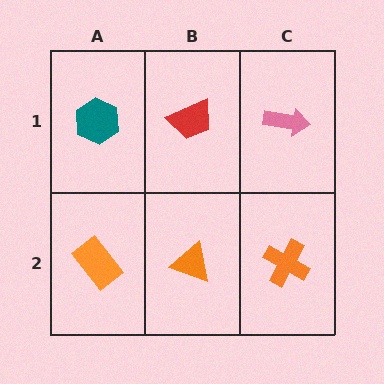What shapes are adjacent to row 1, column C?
An orange cross (row 2, column C), a red trapezoid (row 1, column B).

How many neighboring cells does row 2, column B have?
3.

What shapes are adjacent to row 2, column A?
A teal hexagon (row 1, column A), an orange triangle (row 2, column B).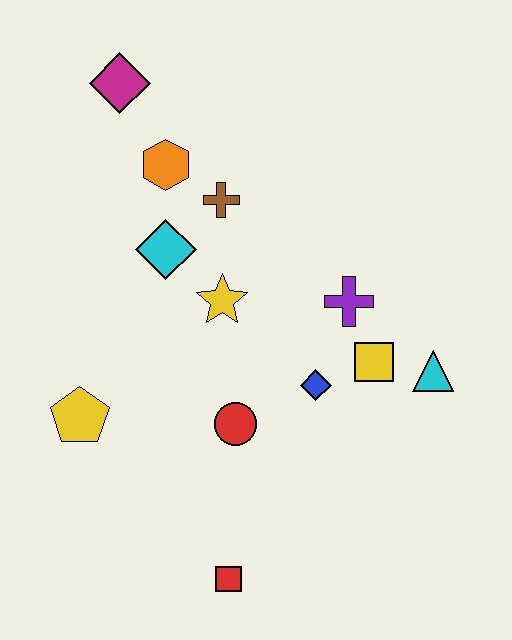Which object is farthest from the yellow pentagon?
The cyan triangle is farthest from the yellow pentagon.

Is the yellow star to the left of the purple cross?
Yes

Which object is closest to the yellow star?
The cyan diamond is closest to the yellow star.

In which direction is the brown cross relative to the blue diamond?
The brown cross is above the blue diamond.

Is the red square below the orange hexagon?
Yes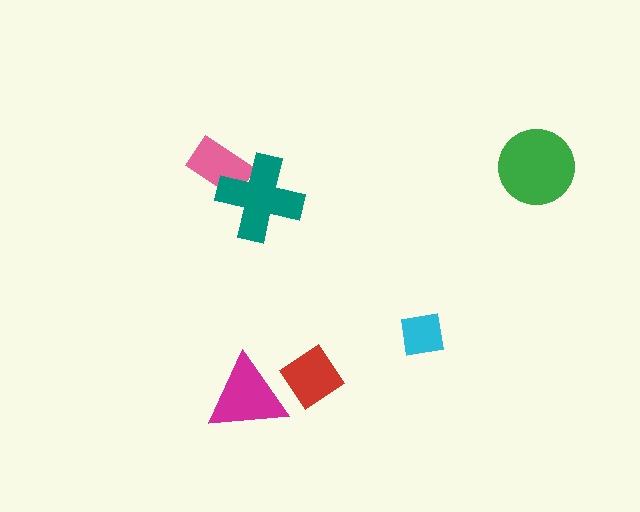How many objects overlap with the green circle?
0 objects overlap with the green circle.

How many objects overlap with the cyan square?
0 objects overlap with the cyan square.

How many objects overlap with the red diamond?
1 object overlaps with the red diamond.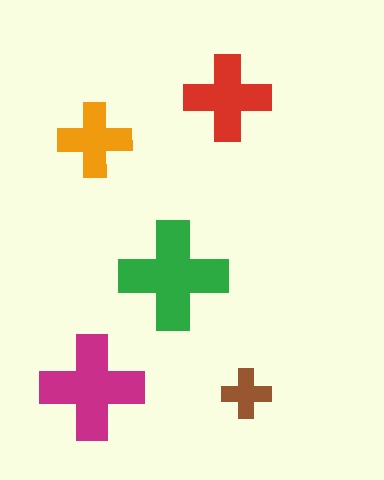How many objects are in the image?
There are 5 objects in the image.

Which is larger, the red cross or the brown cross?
The red one.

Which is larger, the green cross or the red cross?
The green one.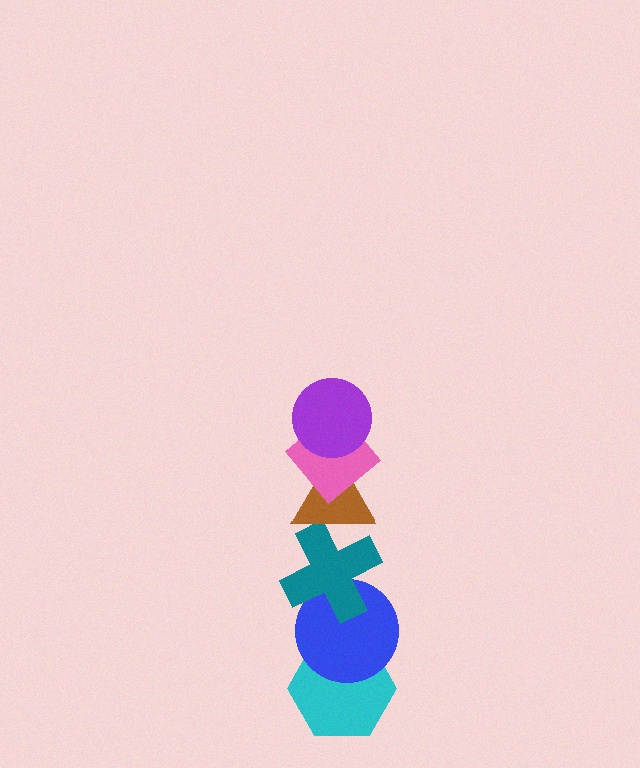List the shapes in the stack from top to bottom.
From top to bottom: the purple circle, the pink diamond, the brown triangle, the teal cross, the blue circle, the cyan hexagon.